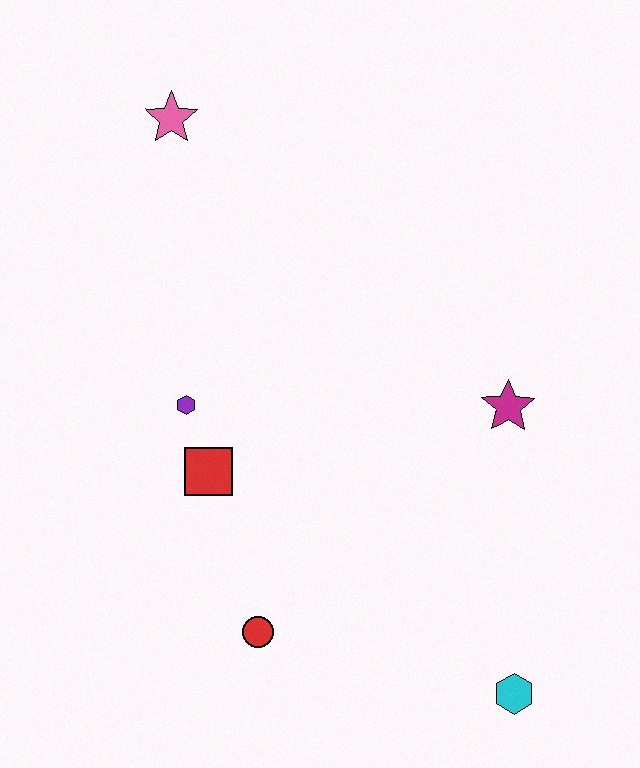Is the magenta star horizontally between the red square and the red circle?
No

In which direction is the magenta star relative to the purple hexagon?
The magenta star is to the right of the purple hexagon.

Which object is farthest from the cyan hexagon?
The pink star is farthest from the cyan hexagon.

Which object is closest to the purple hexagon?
The red square is closest to the purple hexagon.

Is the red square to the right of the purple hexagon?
Yes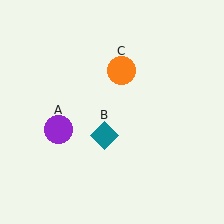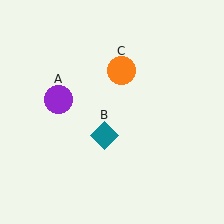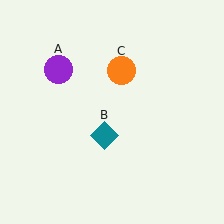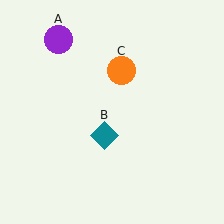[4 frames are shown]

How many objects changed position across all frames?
1 object changed position: purple circle (object A).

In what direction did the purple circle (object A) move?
The purple circle (object A) moved up.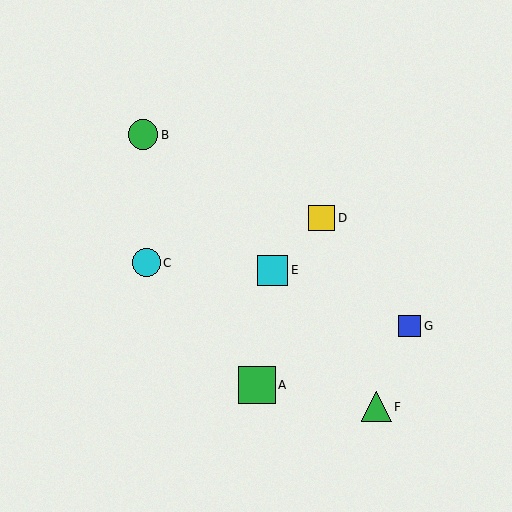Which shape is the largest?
The green square (labeled A) is the largest.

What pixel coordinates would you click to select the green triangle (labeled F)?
Click at (376, 407) to select the green triangle F.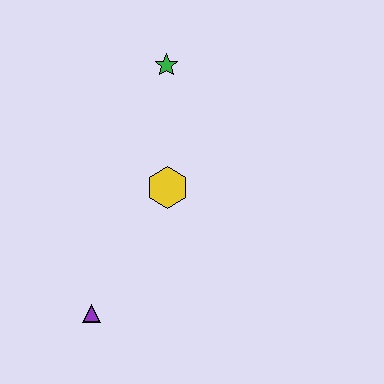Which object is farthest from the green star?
The purple triangle is farthest from the green star.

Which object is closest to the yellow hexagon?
The green star is closest to the yellow hexagon.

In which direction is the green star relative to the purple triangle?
The green star is above the purple triangle.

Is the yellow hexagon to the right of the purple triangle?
Yes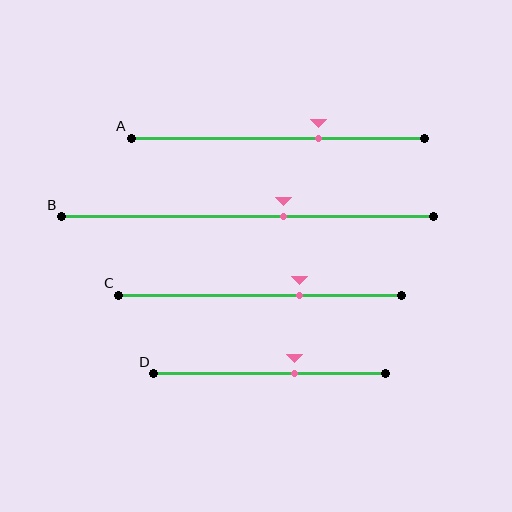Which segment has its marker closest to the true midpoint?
Segment B has its marker closest to the true midpoint.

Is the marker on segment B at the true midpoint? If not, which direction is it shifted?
No, the marker on segment B is shifted to the right by about 10% of the segment length.